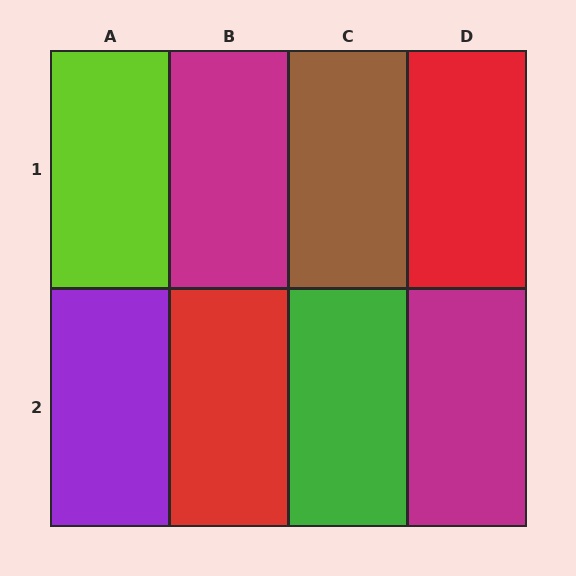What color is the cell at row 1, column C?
Brown.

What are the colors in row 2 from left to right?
Purple, red, green, magenta.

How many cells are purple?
1 cell is purple.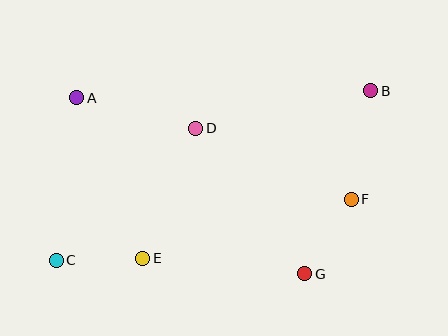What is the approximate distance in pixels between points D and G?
The distance between D and G is approximately 181 pixels.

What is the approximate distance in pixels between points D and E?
The distance between D and E is approximately 141 pixels.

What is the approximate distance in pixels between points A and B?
The distance between A and B is approximately 294 pixels.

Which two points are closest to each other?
Points C and E are closest to each other.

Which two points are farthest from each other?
Points B and C are farthest from each other.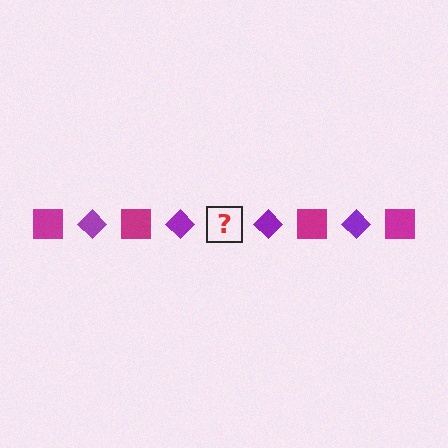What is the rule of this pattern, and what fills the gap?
The rule is that the pattern alternates between magenta square and purple diamond. The gap should be filled with a magenta square.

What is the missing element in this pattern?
The missing element is a magenta square.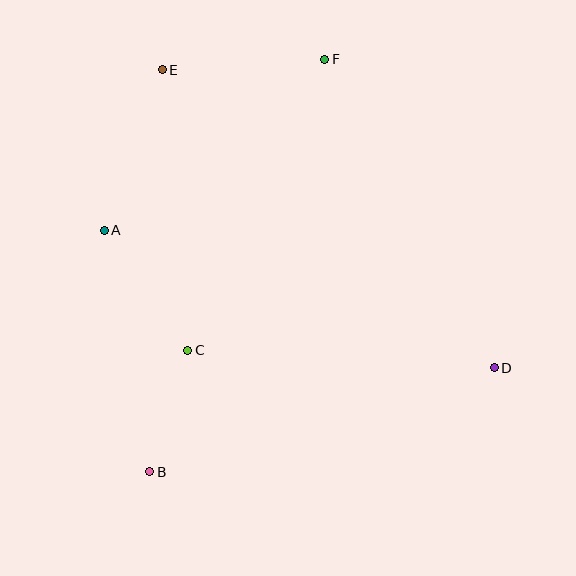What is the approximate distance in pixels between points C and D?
The distance between C and D is approximately 307 pixels.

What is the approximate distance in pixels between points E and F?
The distance between E and F is approximately 163 pixels.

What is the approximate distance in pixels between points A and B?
The distance between A and B is approximately 246 pixels.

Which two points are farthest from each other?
Points B and F are farthest from each other.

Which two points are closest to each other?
Points B and C are closest to each other.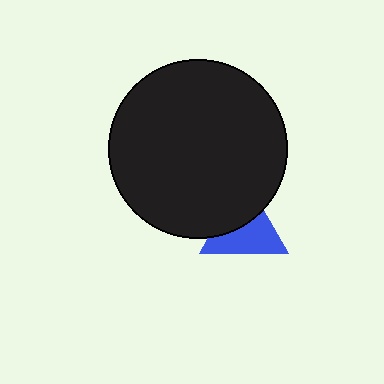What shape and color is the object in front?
The object in front is a black circle.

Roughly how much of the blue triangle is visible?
About half of it is visible (roughly 57%).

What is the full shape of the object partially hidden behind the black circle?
The partially hidden object is a blue triangle.